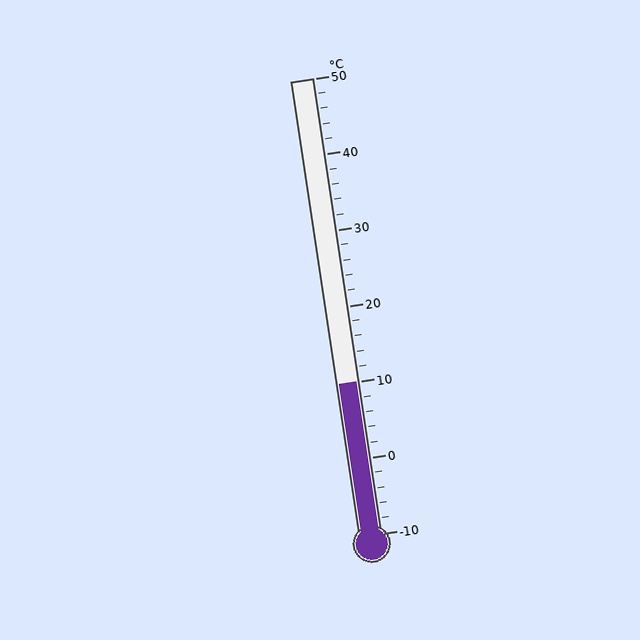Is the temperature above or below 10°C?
The temperature is at 10°C.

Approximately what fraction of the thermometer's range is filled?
The thermometer is filled to approximately 35% of its range.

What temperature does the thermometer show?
The thermometer shows approximately 10°C.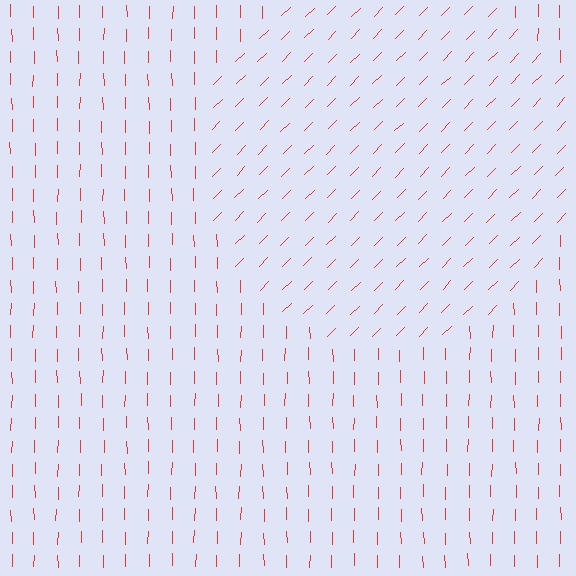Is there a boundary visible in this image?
Yes, there is a texture boundary formed by a change in line orientation.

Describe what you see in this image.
The image is filled with small red line segments. A circle region in the image has lines oriented differently from the surrounding lines, creating a visible texture boundary.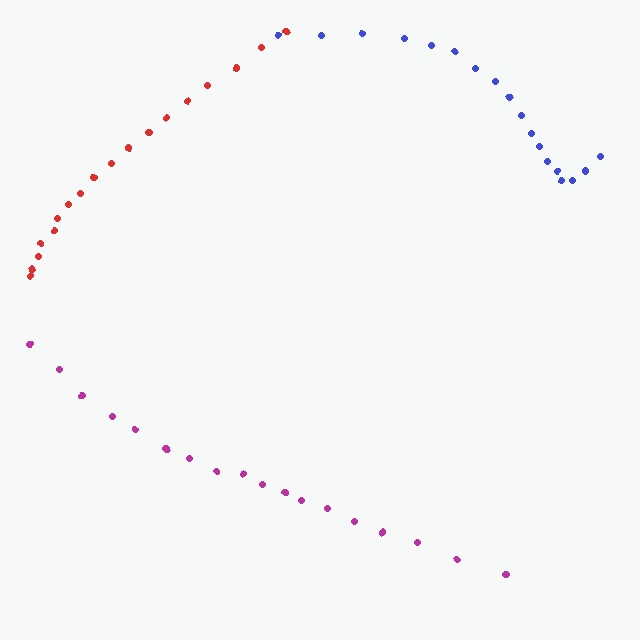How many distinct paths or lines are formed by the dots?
There are 3 distinct paths.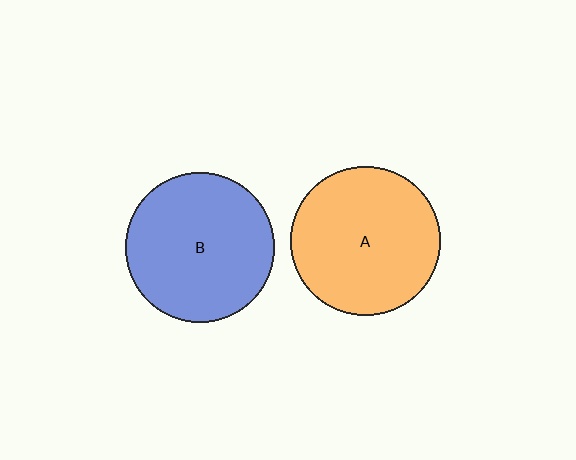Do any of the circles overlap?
No, none of the circles overlap.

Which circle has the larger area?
Circle A (orange).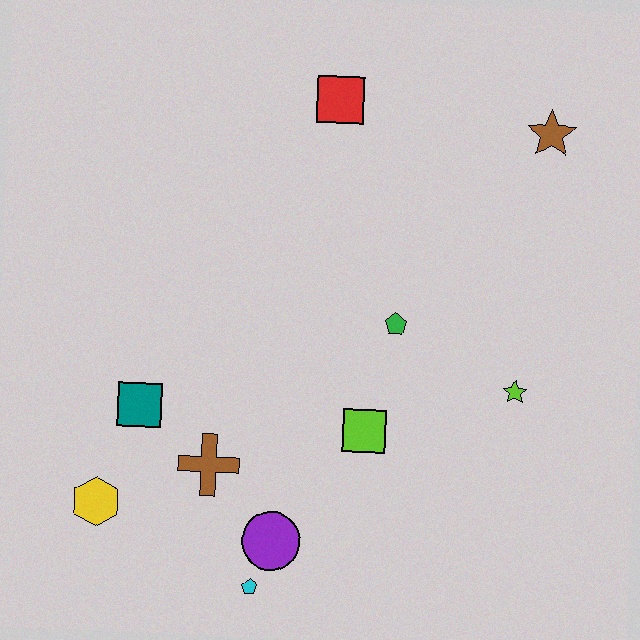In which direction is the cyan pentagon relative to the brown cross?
The cyan pentagon is below the brown cross.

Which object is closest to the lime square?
The green pentagon is closest to the lime square.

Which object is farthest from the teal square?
The brown star is farthest from the teal square.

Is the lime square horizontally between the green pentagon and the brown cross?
Yes